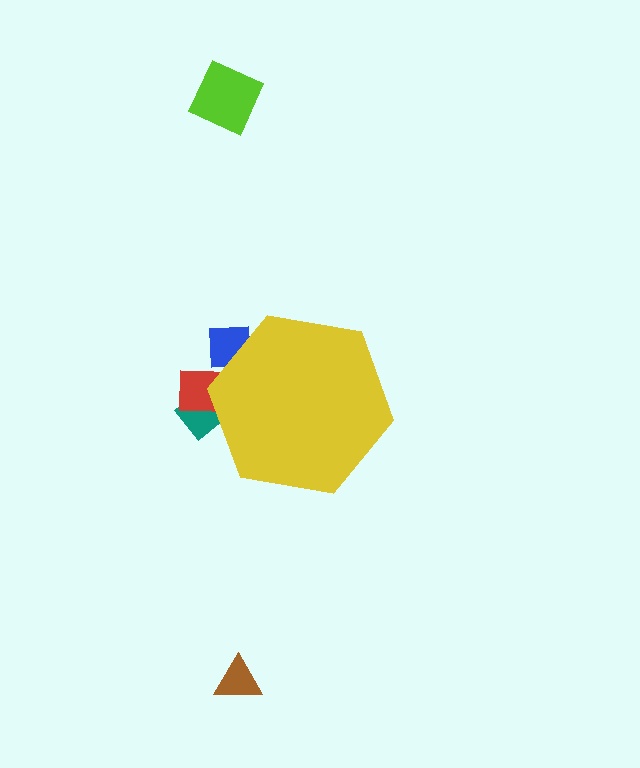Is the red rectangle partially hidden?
Yes, the red rectangle is partially hidden behind the yellow hexagon.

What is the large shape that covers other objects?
A yellow hexagon.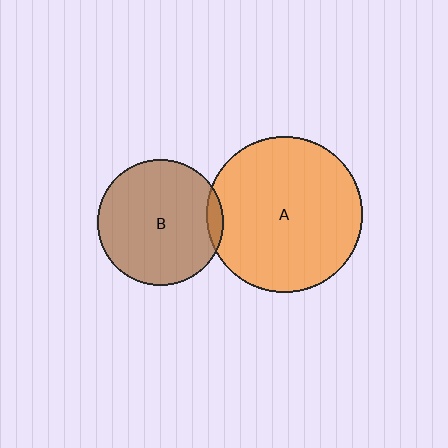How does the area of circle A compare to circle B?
Approximately 1.5 times.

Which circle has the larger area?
Circle A (orange).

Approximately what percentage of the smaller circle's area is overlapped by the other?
Approximately 5%.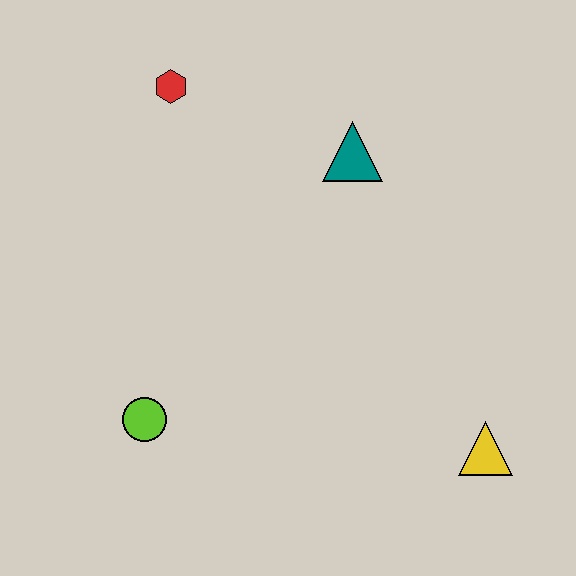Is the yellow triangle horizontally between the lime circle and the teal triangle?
No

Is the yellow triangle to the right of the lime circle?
Yes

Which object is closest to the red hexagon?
The teal triangle is closest to the red hexagon.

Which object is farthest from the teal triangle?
The lime circle is farthest from the teal triangle.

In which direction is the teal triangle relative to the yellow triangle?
The teal triangle is above the yellow triangle.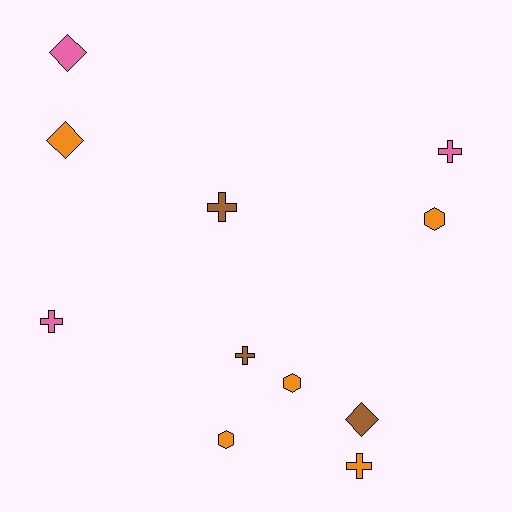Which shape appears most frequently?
Cross, with 5 objects.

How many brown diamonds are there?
There is 1 brown diamond.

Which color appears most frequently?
Orange, with 5 objects.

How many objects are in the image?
There are 11 objects.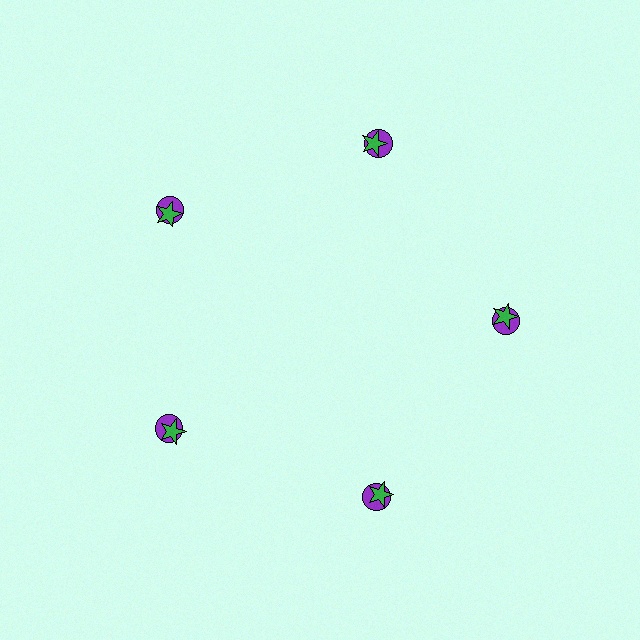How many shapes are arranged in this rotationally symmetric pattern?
There are 10 shapes, arranged in 5 groups of 2.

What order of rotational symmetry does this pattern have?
This pattern has 5-fold rotational symmetry.